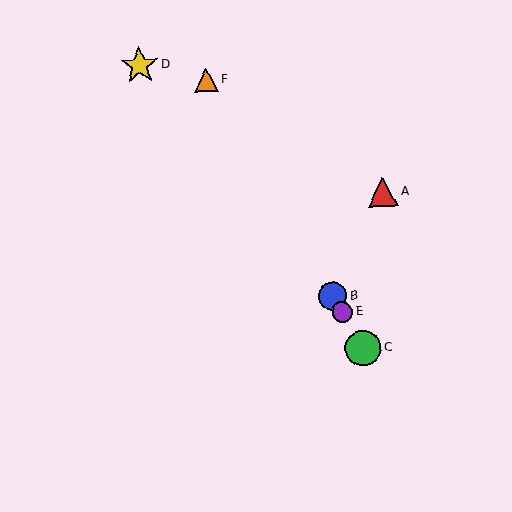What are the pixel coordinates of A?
Object A is at (383, 192).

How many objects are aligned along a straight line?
4 objects (B, C, E, F) are aligned along a straight line.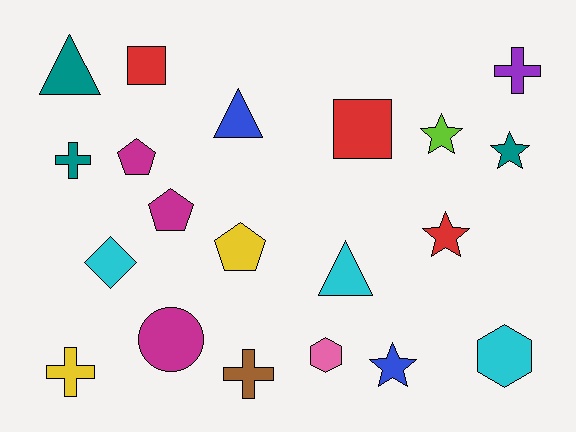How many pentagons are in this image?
There are 3 pentagons.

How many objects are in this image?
There are 20 objects.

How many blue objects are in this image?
There are 2 blue objects.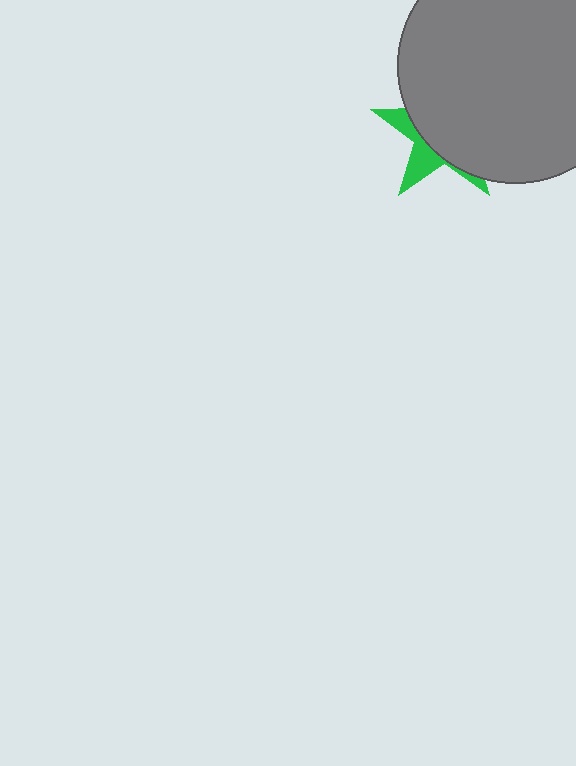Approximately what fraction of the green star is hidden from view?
Roughly 70% of the green star is hidden behind the gray circle.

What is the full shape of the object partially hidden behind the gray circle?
The partially hidden object is a green star.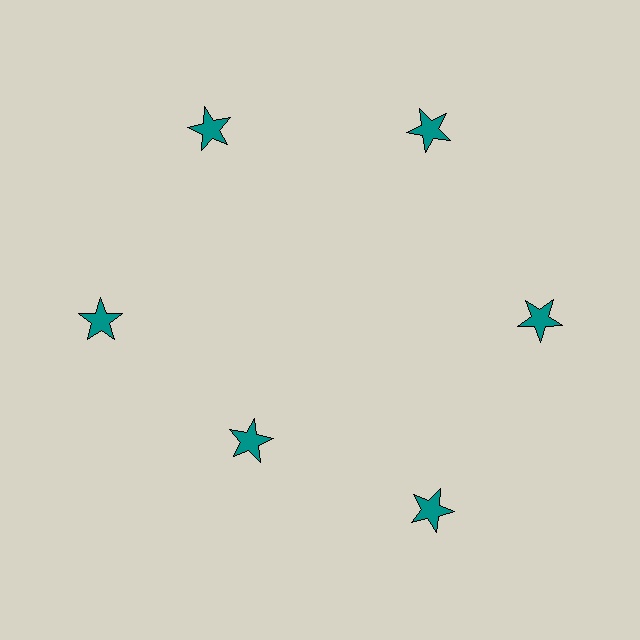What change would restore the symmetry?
The symmetry would be restored by moving it outward, back onto the ring so that all 6 stars sit at equal angles and equal distance from the center.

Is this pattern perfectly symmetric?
No. The 6 teal stars are arranged in a ring, but one element near the 7 o'clock position is pulled inward toward the center, breaking the 6-fold rotational symmetry.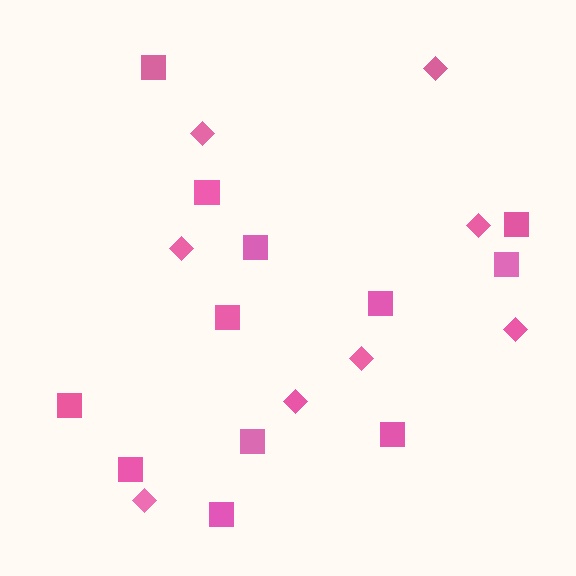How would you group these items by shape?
There are 2 groups: one group of diamonds (8) and one group of squares (12).